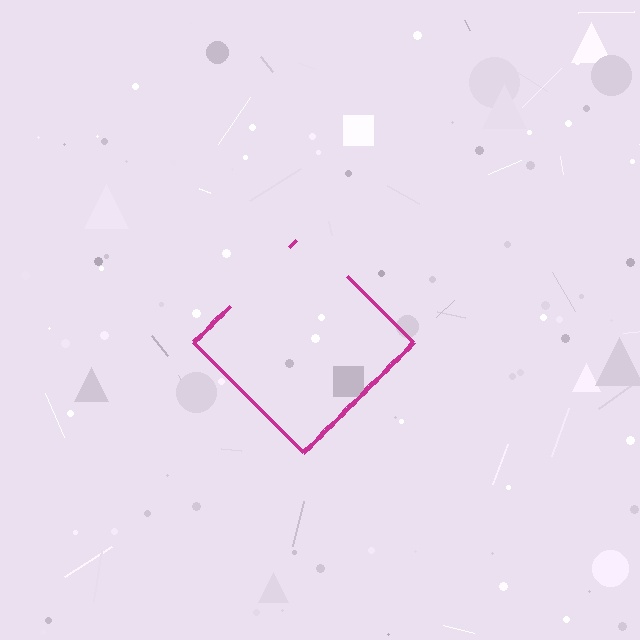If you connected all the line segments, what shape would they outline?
They would outline a diamond.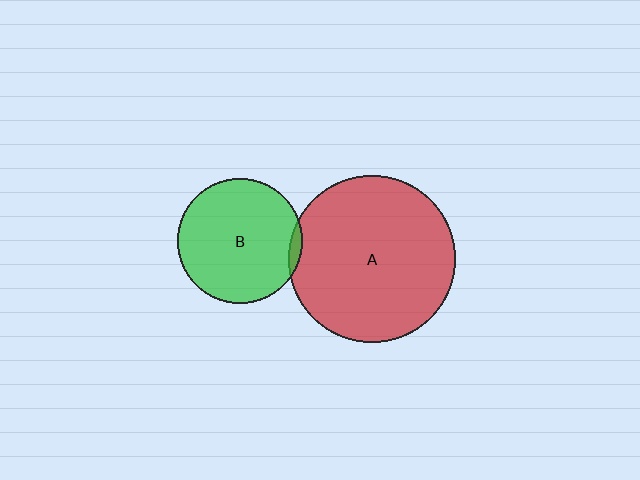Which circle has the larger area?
Circle A (red).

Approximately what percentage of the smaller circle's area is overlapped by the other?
Approximately 5%.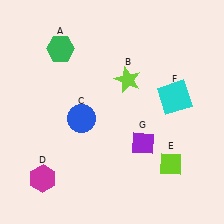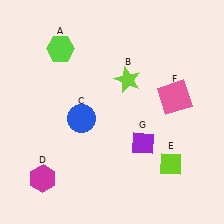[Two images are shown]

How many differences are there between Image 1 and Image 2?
There are 2 differences between the two images.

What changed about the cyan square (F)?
In Image 1, F is cyan. In Image 2, it changed to pink.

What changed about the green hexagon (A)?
In Image 1, A is green. In Image 2, it changed to lime.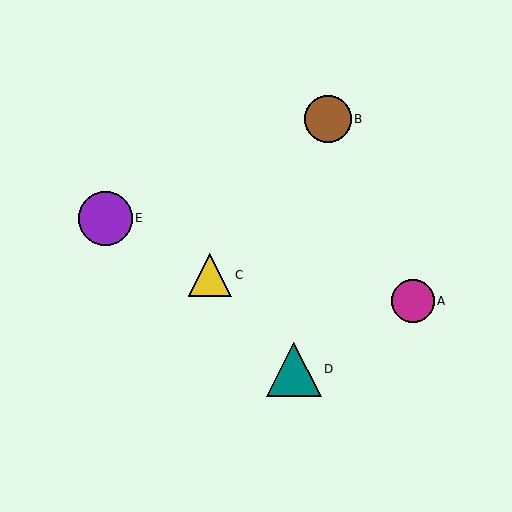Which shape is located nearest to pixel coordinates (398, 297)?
The magenta circle (labeled A) at (413, 301) is nearest to that location.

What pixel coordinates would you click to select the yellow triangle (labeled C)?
Click at (210, 275) to select the yellow triangle C.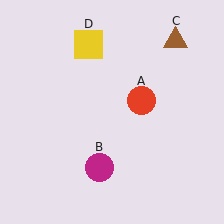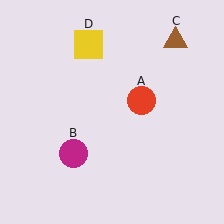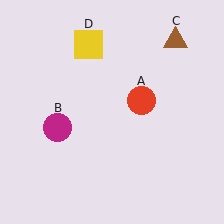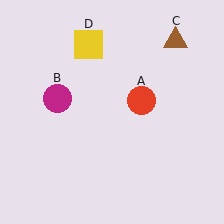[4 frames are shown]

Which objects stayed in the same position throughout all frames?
Red circle (object A) and brown triangle (object C) and yellow square (object D) remained stationary.